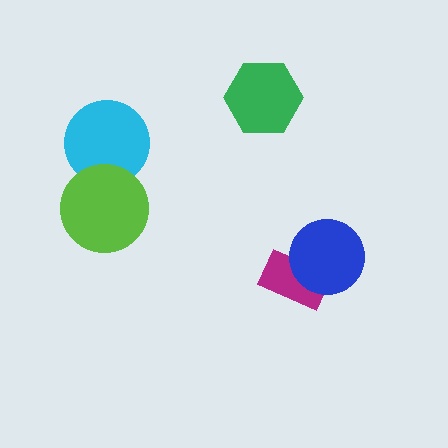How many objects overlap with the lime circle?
1 object overlaps with the lime circle.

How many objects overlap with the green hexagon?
0 objects overlap with the green hexagon.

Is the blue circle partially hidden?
No, no other shape covers it.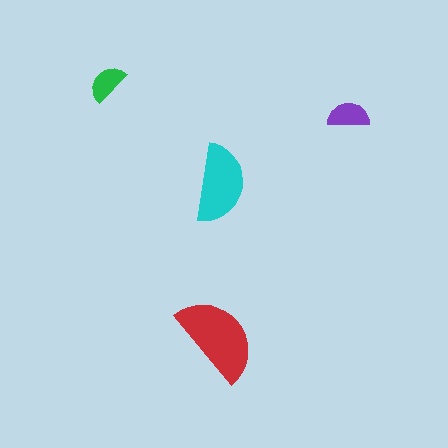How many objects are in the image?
There are 4 objects in the image.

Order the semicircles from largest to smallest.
the red one, the cyan one, the purple one, the green one.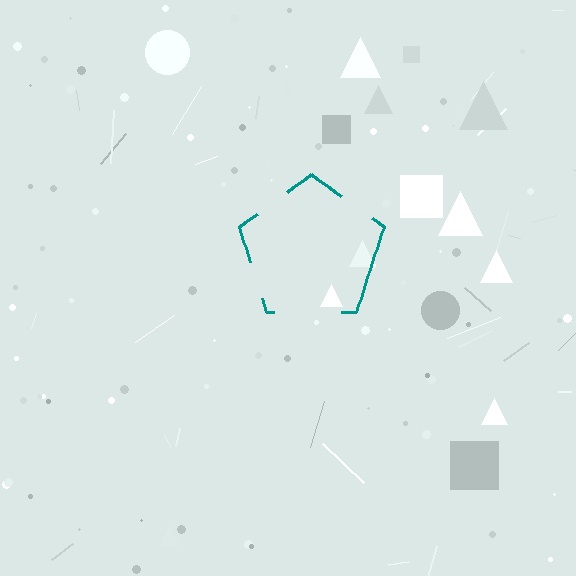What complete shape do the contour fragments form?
The contour fragments form a pentagon.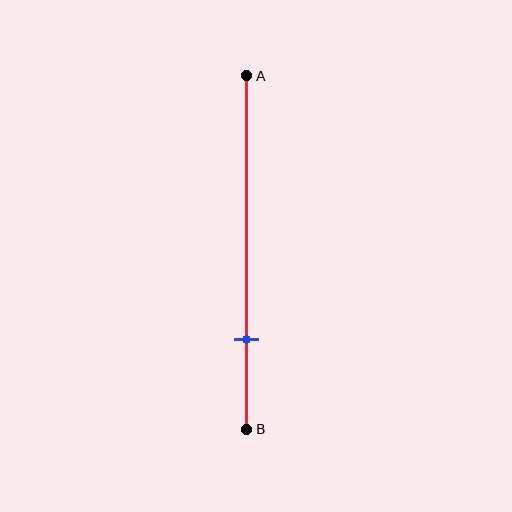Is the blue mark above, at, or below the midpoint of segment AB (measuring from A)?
The blue mark is below the midpoint of segment AB.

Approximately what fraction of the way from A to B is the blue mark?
The blue mark is approximately 75% of the way from A to B.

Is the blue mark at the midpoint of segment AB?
No, the mark is at about 75% from A, not at the 50% midpoint.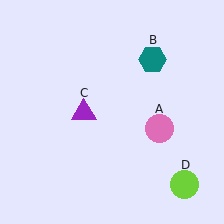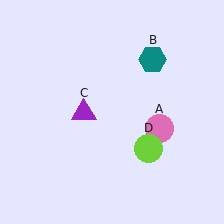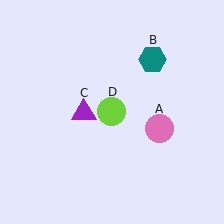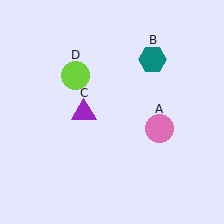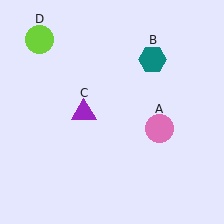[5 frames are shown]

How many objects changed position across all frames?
1 object changed position: lime circle (object D).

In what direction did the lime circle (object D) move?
The lime circle (object D) moved up and to the left.